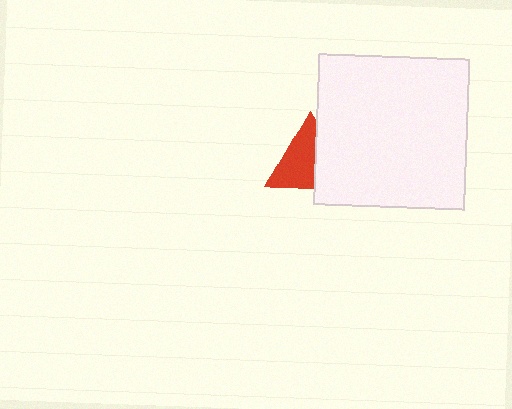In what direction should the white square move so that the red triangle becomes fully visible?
The white square should move right. That is the shortest direction to clear the overlap and leave the red triangle fully visible.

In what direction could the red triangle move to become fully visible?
The red triangle could move left. That would shift it out from behind the white square entirely.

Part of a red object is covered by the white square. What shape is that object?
It is a triangle.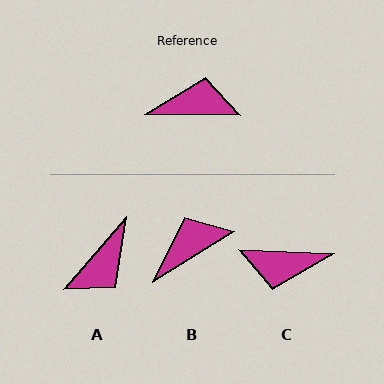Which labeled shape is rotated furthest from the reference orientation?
C, about 178 degrees away.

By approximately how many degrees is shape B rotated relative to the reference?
Approximately 32 degrees counter-clockwise.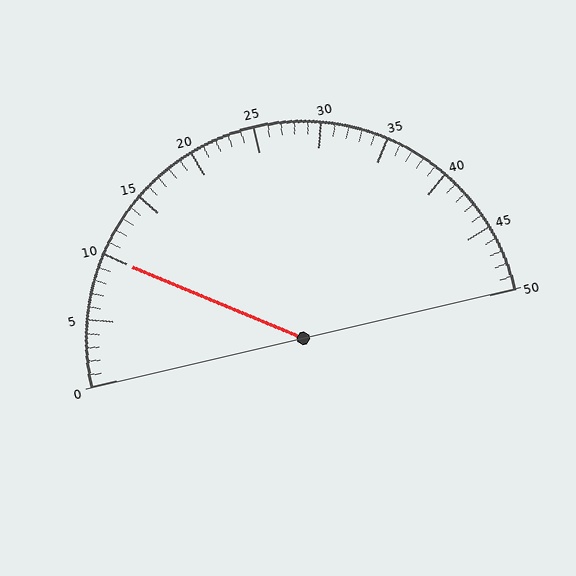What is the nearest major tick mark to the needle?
The nearest major tick mark is 10.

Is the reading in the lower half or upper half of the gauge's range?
The reading is in the lower half of the range (0 to 50).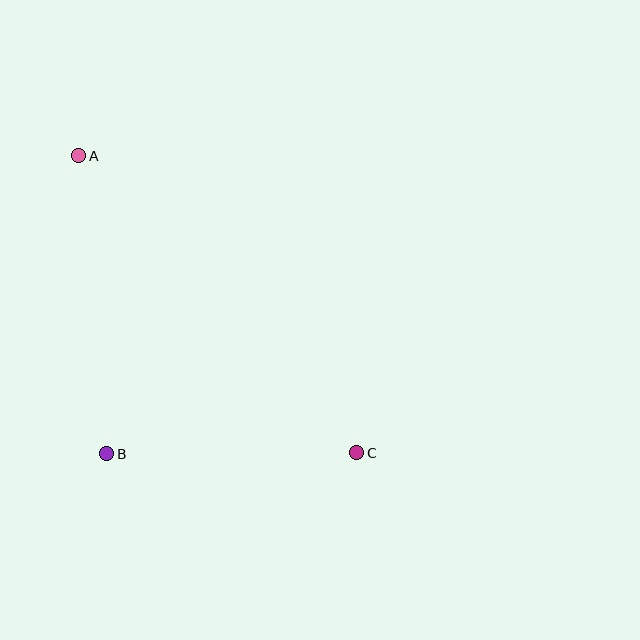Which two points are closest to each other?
Points B and C are closest to each other.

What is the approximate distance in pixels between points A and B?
The distance between A and B is approximately 299 pixels.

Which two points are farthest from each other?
Points A and C are farthest from each other.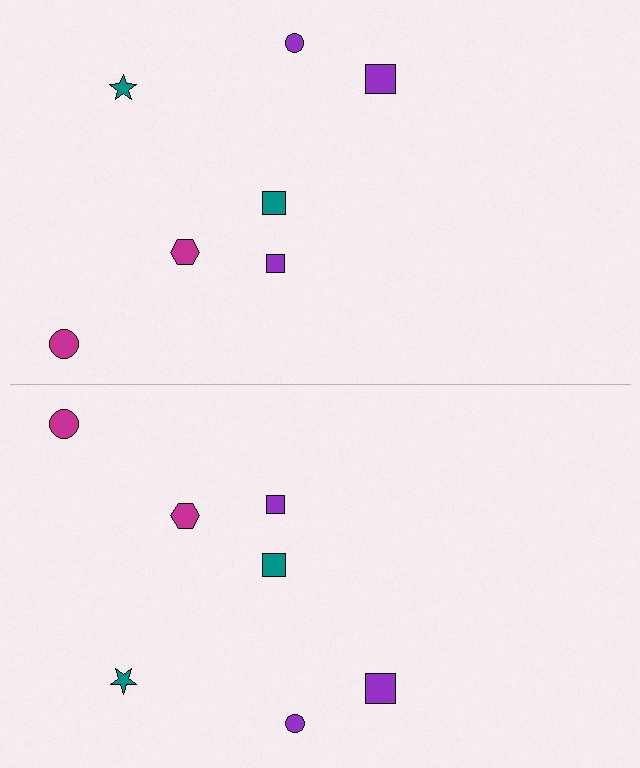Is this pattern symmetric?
Yes, this pattern has bilateral (reflection) symmetry.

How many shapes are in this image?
There are 14 shapes in this image.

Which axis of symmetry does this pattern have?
The pattern has a horizontal axis of symmetry running through the center of the image.